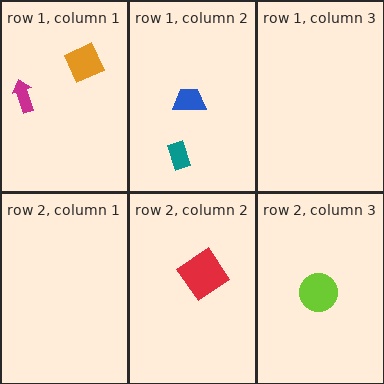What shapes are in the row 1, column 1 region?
The orange diamond, the magenta arrow.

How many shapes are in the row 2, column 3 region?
1.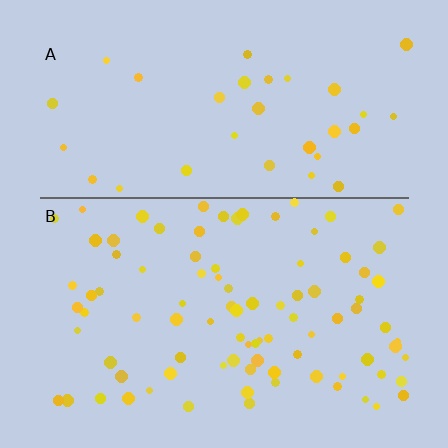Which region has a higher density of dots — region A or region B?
B (the bottom).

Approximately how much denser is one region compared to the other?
Approximately 2.5× — region B over region A.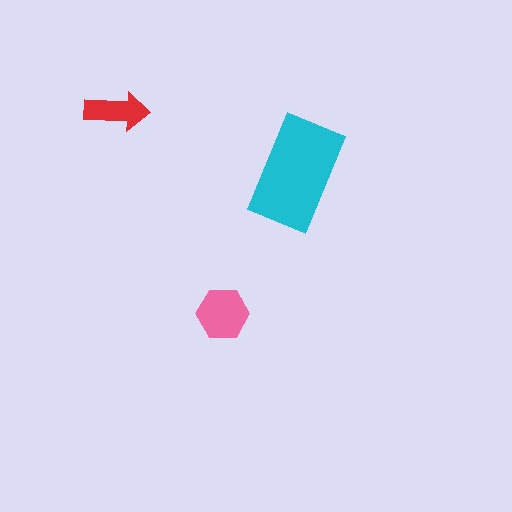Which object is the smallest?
The red arrow.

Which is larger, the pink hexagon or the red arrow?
The pink hexagon.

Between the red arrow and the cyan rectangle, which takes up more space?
The cyan rectangle.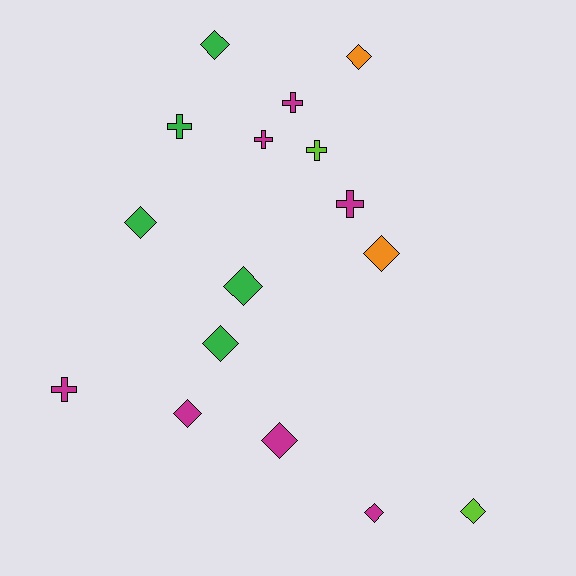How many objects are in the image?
There are 16 objects.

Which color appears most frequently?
Magenta, with 7 objects.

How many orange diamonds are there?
There are 2 orange diamonds.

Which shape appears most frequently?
Diamond, with 10 objects.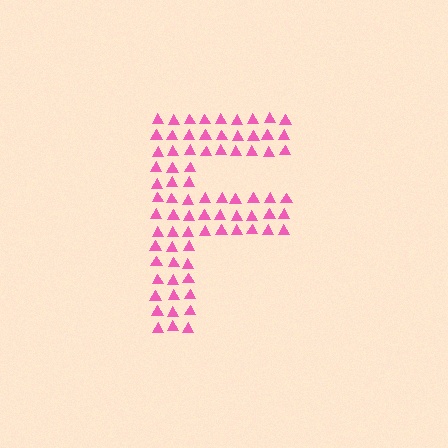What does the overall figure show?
The overall figure shows the letter F.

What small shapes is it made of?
It is made of small triangles.